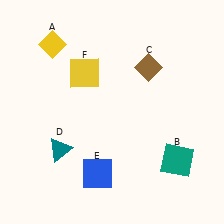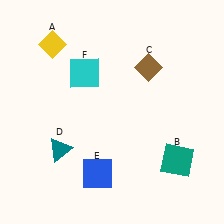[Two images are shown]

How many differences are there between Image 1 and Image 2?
There is 1 difference between the two images.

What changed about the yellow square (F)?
In Image 1, F is yellow. In Image 2, it changed to cyan.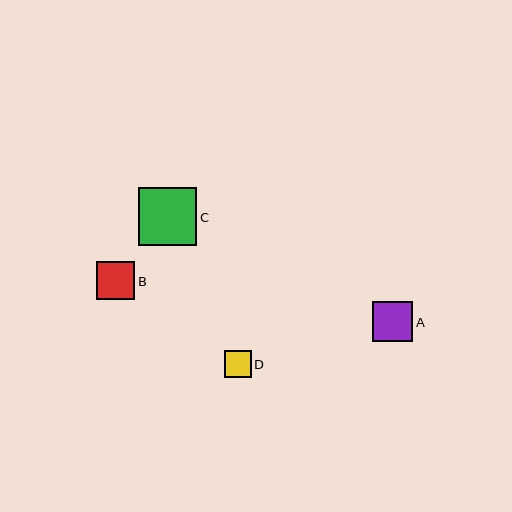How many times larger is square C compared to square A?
Square C is approximately 1.5 times the size of square A.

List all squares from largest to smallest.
From largest to smallest: C, A, B, D.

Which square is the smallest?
Square D is the smallest with a size of approximately 27 pixels.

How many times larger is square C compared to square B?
Square C is approximately 1.6 times the size of square B.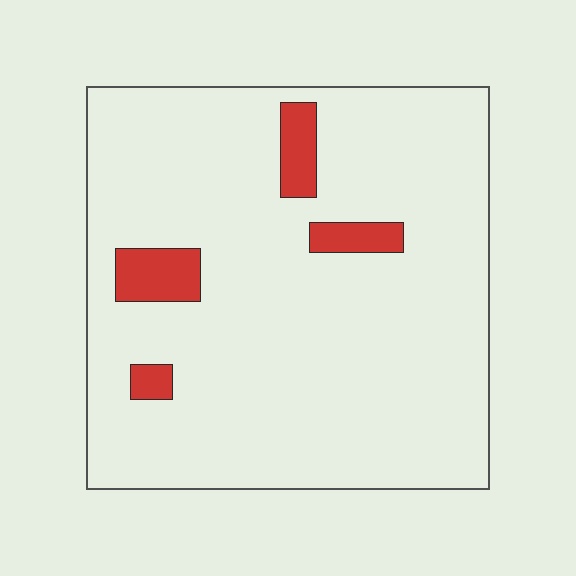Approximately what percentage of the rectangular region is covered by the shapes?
Approximately 10%.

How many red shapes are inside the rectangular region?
4.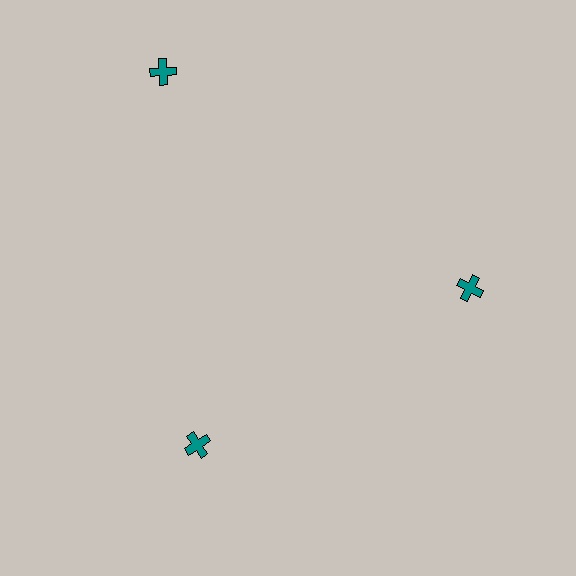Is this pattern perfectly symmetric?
No. The 3 teal crosses are arranged in a ring, but one element near the 11 o'clock position is pushed outward from the center, breaking the 3-fold rotational symmetry.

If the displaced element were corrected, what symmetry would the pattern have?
It would have 3-fold rotational symmetry — the pattern would map onto itself every 120 degrees.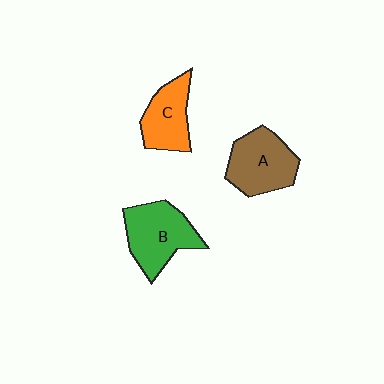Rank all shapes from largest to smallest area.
From largest to smallest: B (green), A (brown), C (orange).